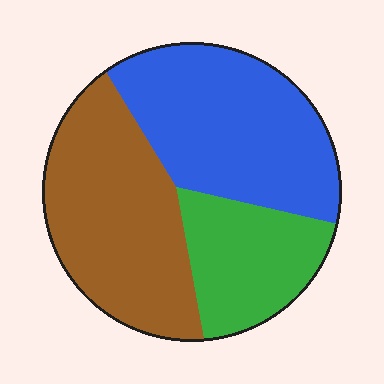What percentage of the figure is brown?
Brown covers 39% of the figure.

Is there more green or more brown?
Brown.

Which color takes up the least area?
Green, at roughly 20%.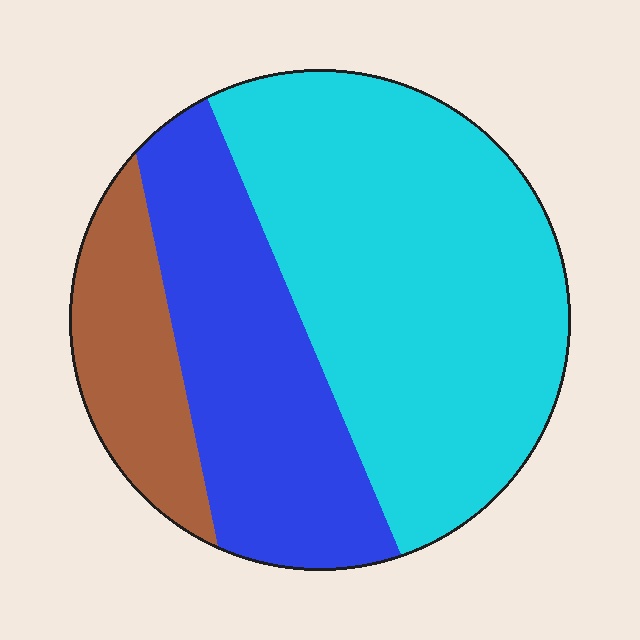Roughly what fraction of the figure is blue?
Blue takes up between a quarter and a half of the figure.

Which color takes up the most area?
Cyan, at roughly 55%.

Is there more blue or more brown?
Blue.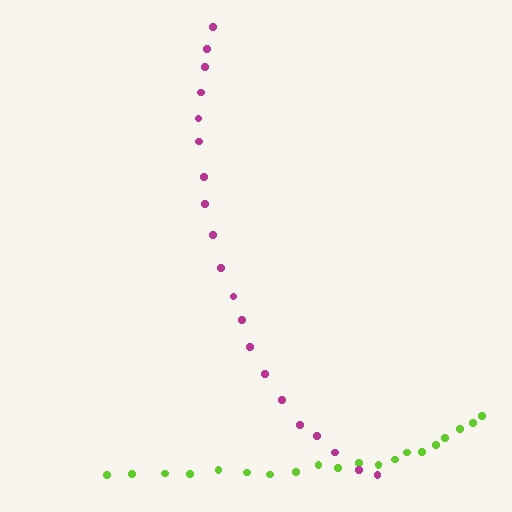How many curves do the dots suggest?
There are 2 distinct paths.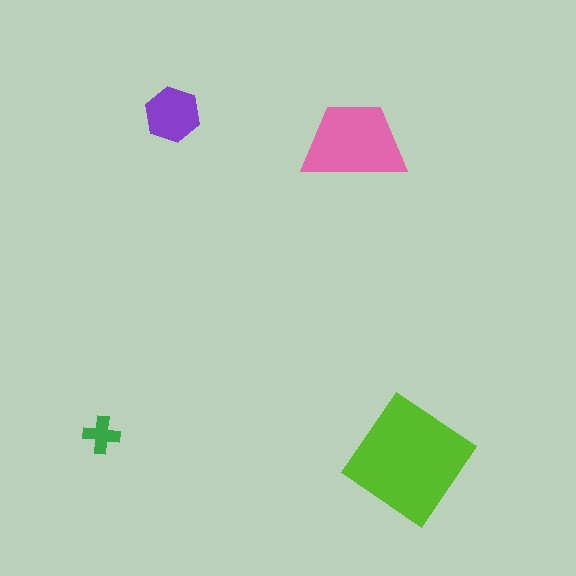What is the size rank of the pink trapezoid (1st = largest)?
2nd.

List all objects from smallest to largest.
The green cross, the purple hexagon, the pink trapezoid, the lime diamond.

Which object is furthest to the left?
The green cross is leftmost.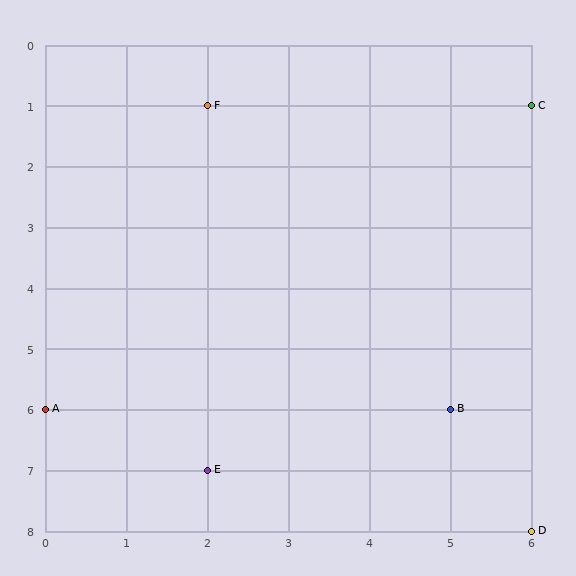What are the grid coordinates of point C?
Point C is at grid coordinates (6, 1).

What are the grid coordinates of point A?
Point A is at grid coordinates (0, 6).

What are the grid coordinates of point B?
Point B is at grid coordinates (5, 6).